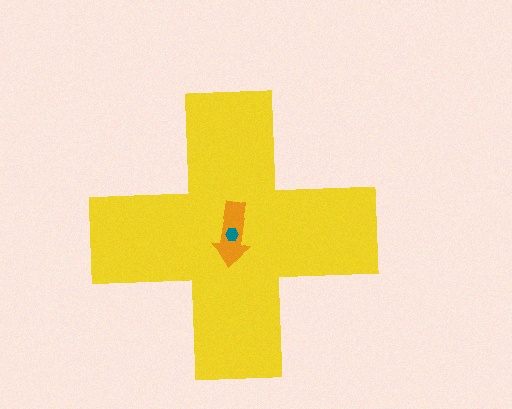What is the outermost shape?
The yellow cross.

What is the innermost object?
The teal hexagon.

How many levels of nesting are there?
3.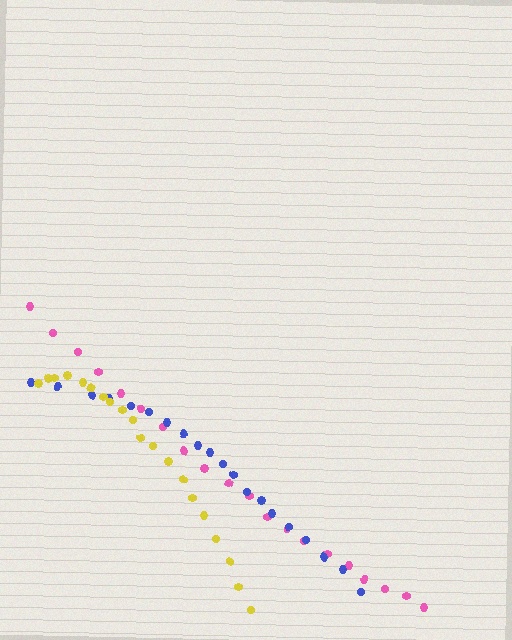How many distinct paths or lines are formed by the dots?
There are 3 distinct paths.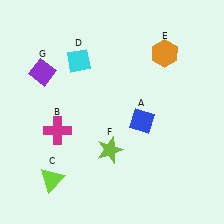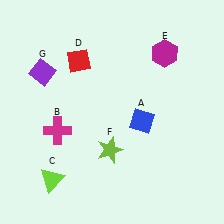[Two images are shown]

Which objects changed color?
D changed from cyan to red. E changed from orange to magenta.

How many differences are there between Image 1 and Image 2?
There are 2 differences between the two images.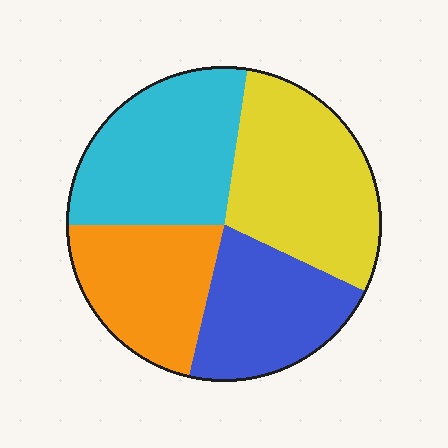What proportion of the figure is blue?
Blue covers roughly 20% of the figure.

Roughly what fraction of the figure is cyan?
Cyan covers about 30% of the figure.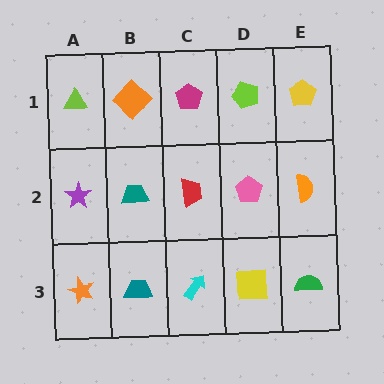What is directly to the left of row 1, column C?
An orange diamond.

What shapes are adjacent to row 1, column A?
A purple star (row 2, column A), an orange diamond (row 1, column B).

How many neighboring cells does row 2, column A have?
3.